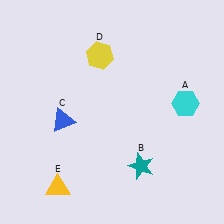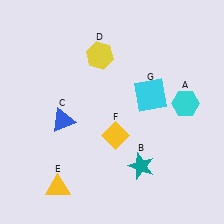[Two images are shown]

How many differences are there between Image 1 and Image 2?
There are 2 differences between the two images.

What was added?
A yellow diamond (F), a cyan square (G) were added in Image 2.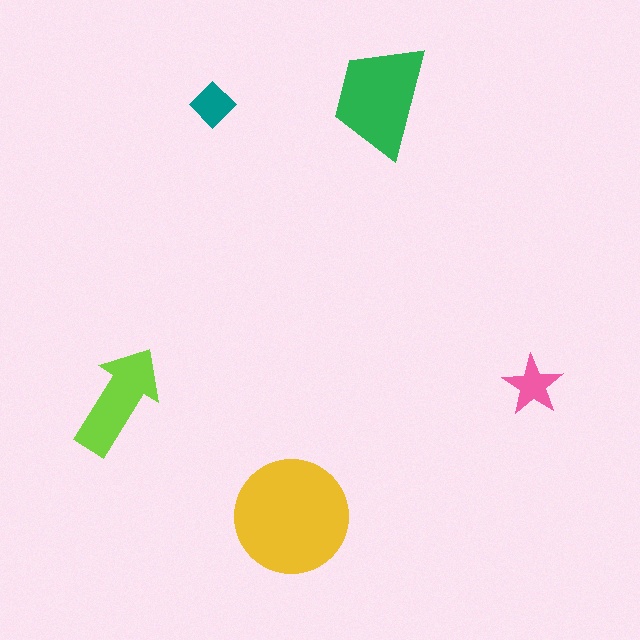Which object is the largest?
The yellow circle.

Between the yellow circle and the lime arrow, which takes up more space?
The yellow circle.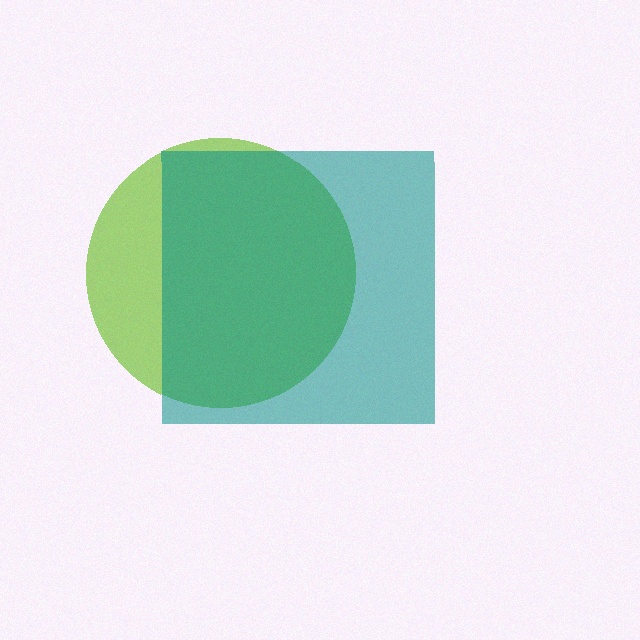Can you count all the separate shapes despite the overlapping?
Yes, there are 2 separate shapes.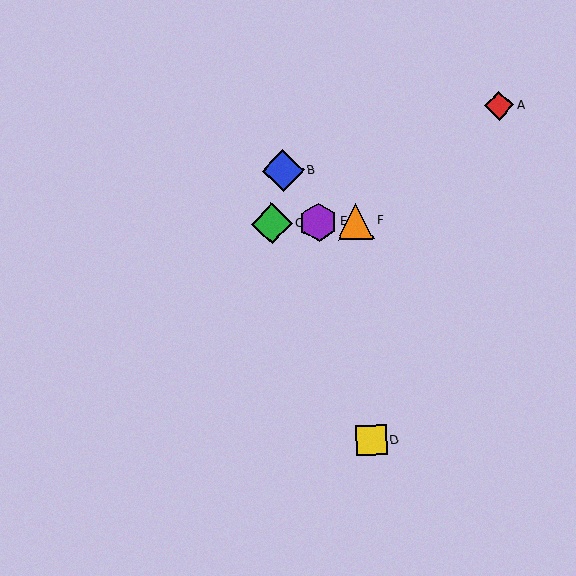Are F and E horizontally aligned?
Yes, both are at y≈221.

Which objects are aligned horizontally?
Objects C, E, F are aligned horizontally.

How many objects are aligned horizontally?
3 objects (C, E, F) are aligned horizontally.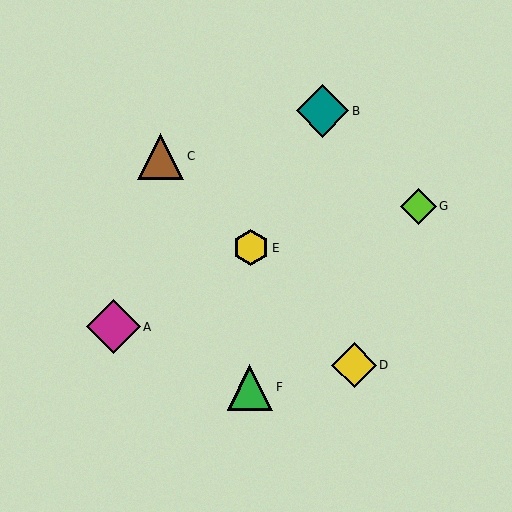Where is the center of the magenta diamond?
The center of the magenta diamond is at (113, 327).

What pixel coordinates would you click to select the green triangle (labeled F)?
Click at (250, 387) to select the green triangle F.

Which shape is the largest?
The magenta diamond (labeled A) is the largest.